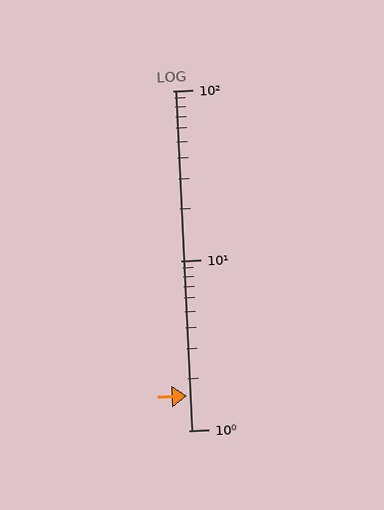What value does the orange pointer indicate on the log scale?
The pointer indicates approximately 1.6.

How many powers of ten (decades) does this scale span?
The scale spans 2 decades, from 1 to 100.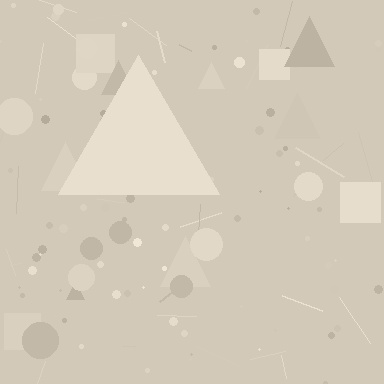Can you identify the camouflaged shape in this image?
The camouflaged shape is a triangle.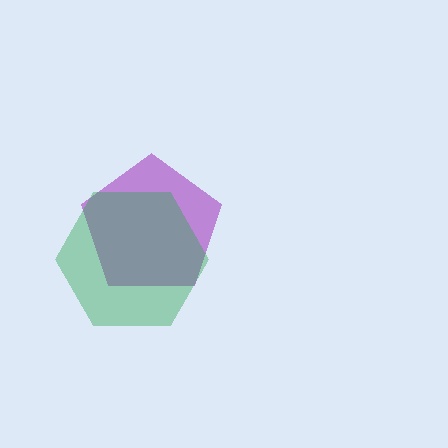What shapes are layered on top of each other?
The layered shapes are: a purple pentagon, a green hexagon.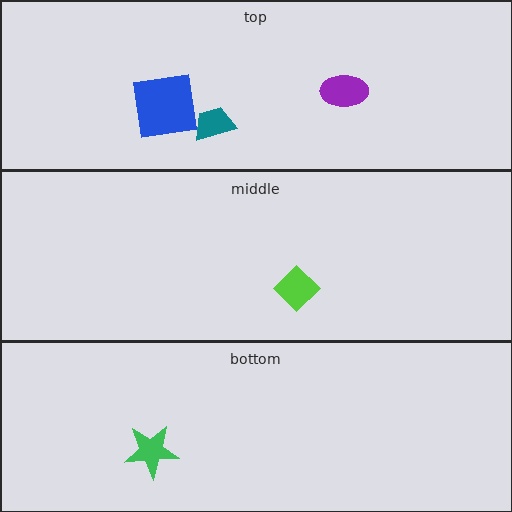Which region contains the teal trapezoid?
The top region.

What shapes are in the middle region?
The lime diamond.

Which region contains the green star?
The bottom region.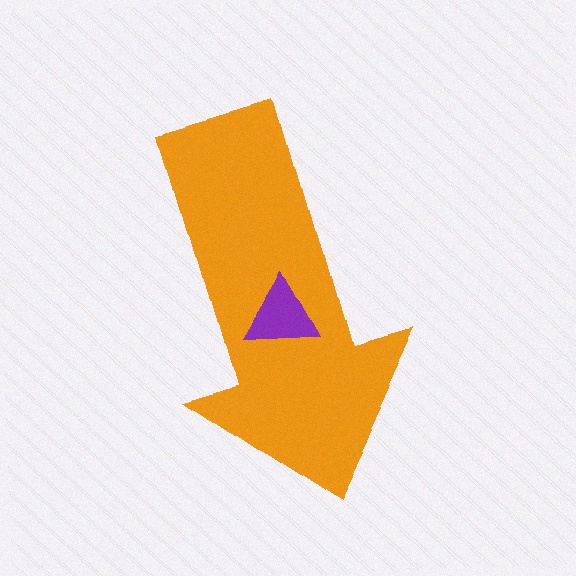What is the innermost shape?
The purple triangle.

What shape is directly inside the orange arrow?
The purple triangle.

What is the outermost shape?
The orange arrow.